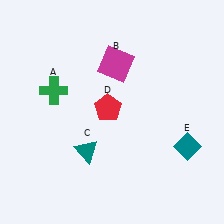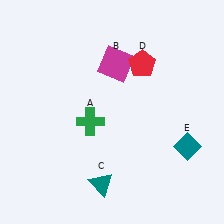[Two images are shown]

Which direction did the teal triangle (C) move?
The teal triangle (C) moved down.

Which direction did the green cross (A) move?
The green cross (A) moved right.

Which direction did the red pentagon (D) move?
The red pentagon (D) moved up.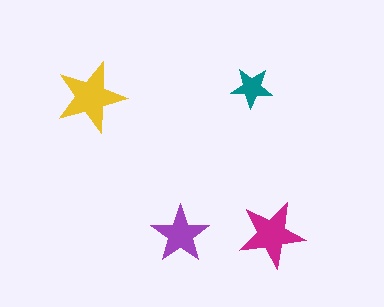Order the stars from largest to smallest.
the yellow one, the magenta one, the purple one, the teal one.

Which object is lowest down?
The magenta star is bottommost.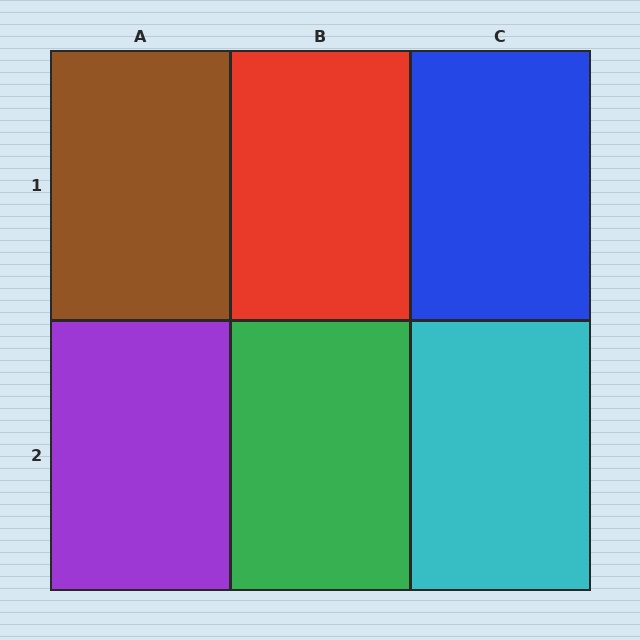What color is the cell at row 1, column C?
Blue.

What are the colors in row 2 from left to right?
Purple, green, cyan.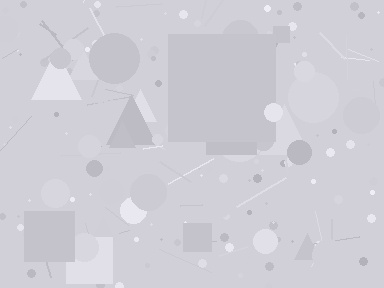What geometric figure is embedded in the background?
A square is embedded in the background.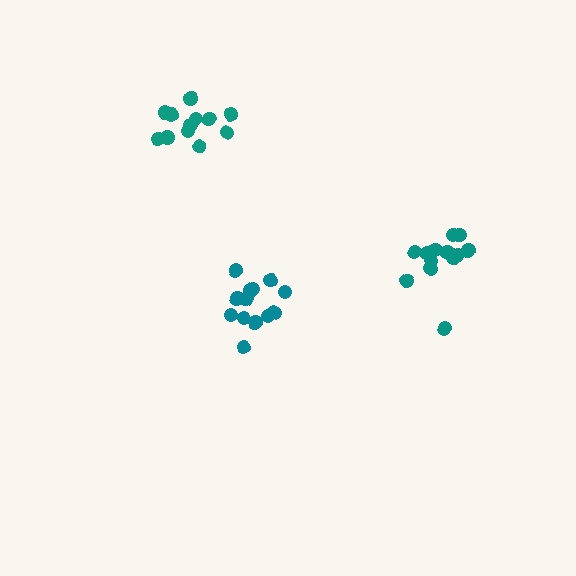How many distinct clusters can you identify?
There are 3 distinct clusters.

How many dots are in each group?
Group 1: 13 dots, Group 2: 13 dots, Group 3: 12 dots (38 total).